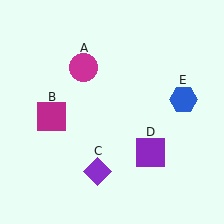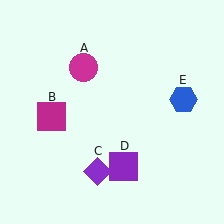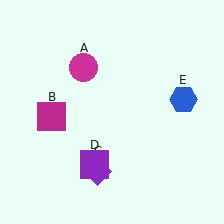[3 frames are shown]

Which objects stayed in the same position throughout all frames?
Magenta circle (object A) and magenta square (object B) and purple diamond (object C) and blue hexagon (object E) remained stationary.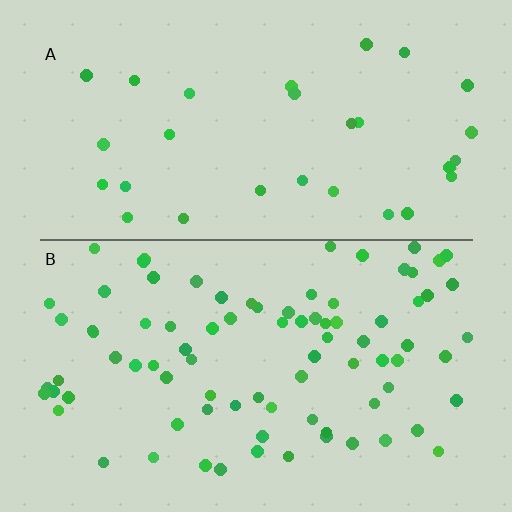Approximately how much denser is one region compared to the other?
Approximately 2.8× — region B over region A.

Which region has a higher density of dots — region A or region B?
B (the bottom).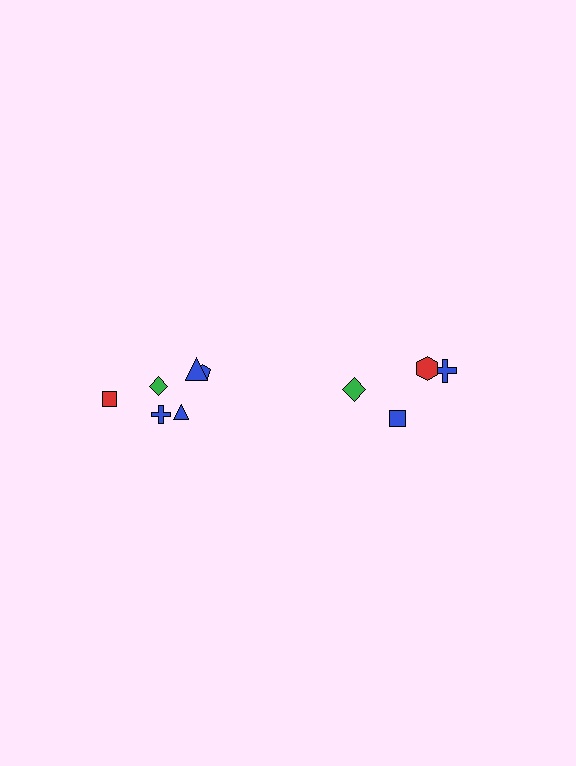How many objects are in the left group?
There are 6 objects.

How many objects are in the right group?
There are 4 objects.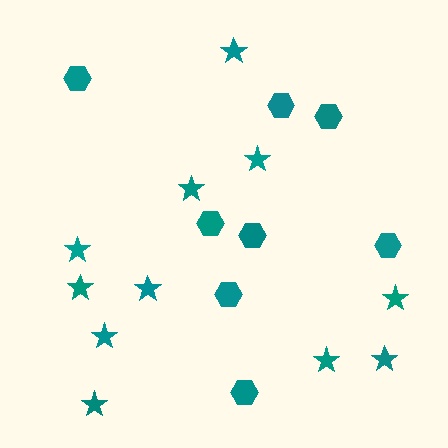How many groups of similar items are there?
There are 2 groups: one group of stars (11) and one group of hexagons (8).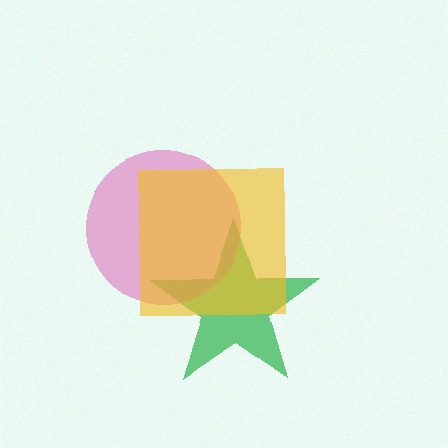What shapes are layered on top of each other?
The layered shapes are: a green star, a magenta circle, a yellow square.